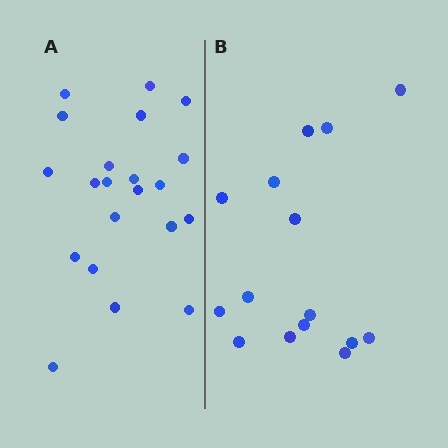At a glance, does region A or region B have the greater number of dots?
Region A (the left region) has more dots.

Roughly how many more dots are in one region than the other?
Region A has about 6 more dots than region B.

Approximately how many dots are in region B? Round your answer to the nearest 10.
About 20 dots. (The exact count is 15, which rounds to 20.)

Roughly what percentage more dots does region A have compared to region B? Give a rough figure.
About 40% more.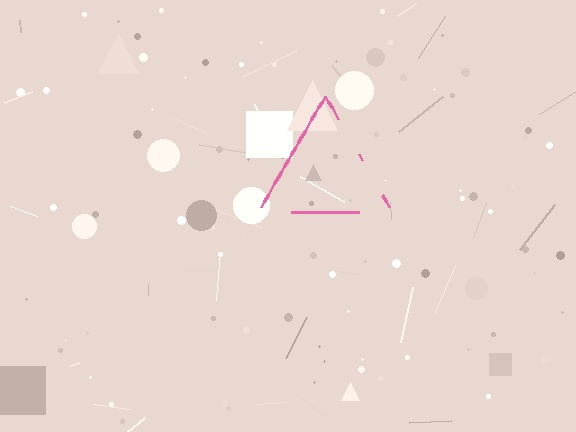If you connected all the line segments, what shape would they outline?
They would outline a triangle.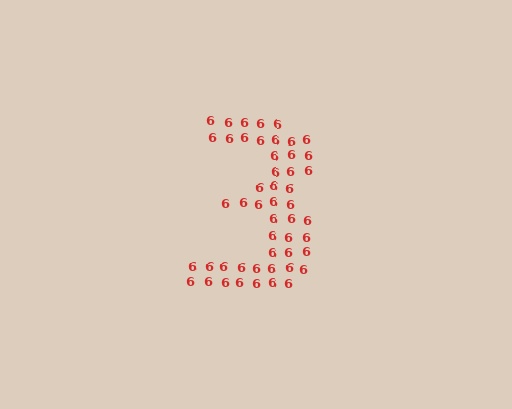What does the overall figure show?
The overall figure shows the digit 3.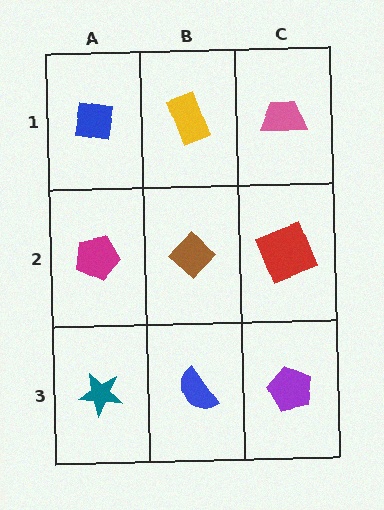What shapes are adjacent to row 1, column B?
A brown diamond (row 2, column B), a blue square (row 1, column A), a pink trapezoid (row 1, column C).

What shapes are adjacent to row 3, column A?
A magenta pentagon (row 2, column A), a blue semicircle (row 3, column B).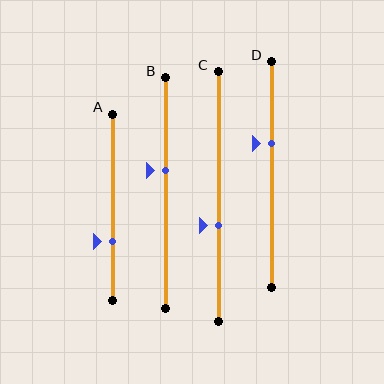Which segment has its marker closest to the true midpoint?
Segment B has its marker closest to the true midpoint.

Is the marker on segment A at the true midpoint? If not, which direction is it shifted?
No, the marker on segment A is shifted downward by about 18% of the segment length.